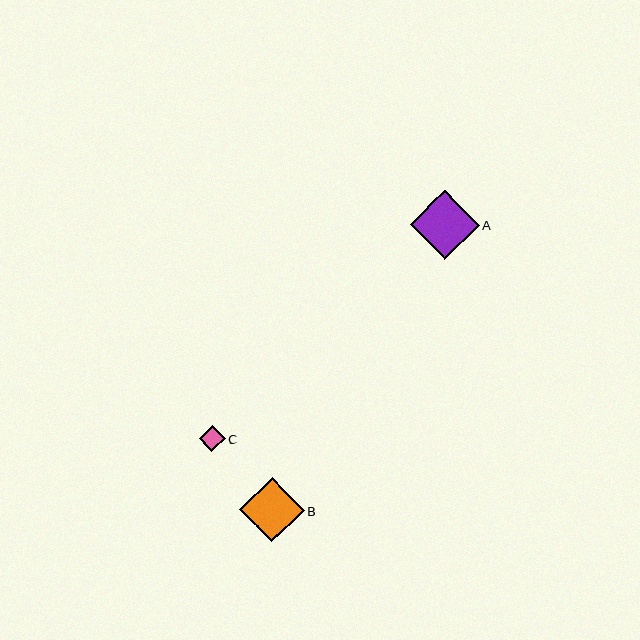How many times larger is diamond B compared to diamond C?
Diamond B is approximately 2.5 times the size of diamond C.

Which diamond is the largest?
Diamond A is the largest with a size of approximately 69 pixels.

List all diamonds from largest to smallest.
From largest to smallest: A, B, C.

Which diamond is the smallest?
Diamond C is the smallest with a size of approximately 26 pixels.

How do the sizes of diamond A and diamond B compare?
Diamond A and diamond B are approximately the same size.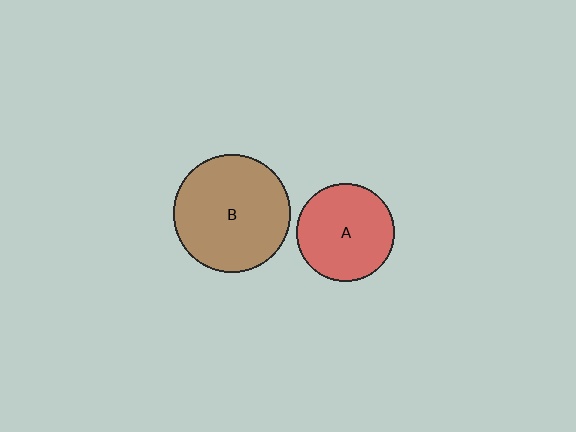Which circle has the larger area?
Circle B (brown).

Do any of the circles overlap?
No, none of the circles overlap.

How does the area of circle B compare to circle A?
Approximately 1.5 times.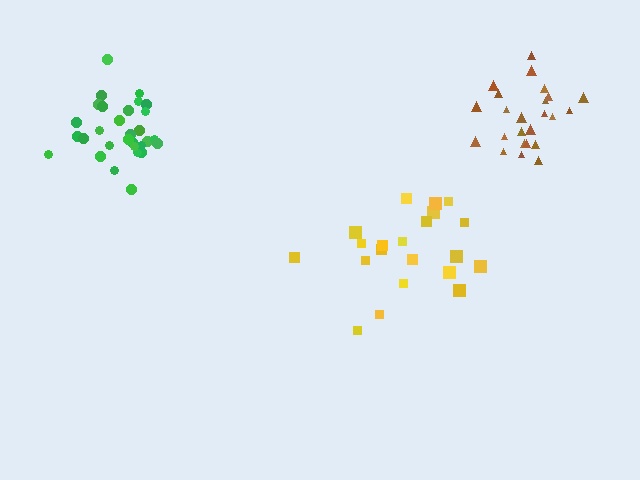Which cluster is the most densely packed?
Green.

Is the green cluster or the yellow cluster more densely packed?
Green.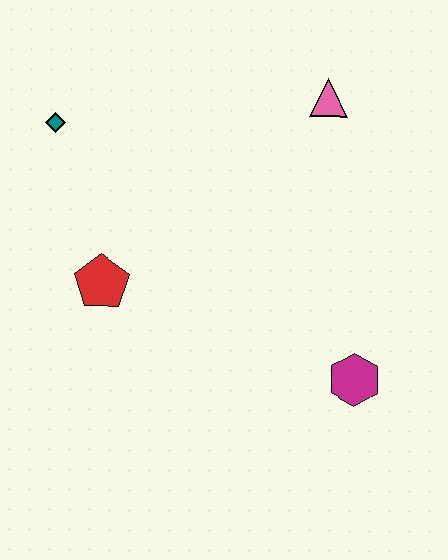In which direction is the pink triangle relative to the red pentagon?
The pink triangle is to the right of the red pentagon.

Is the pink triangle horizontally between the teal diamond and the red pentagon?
No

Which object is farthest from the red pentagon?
The pink triangle is farthest from the red pentagon.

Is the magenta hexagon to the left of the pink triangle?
No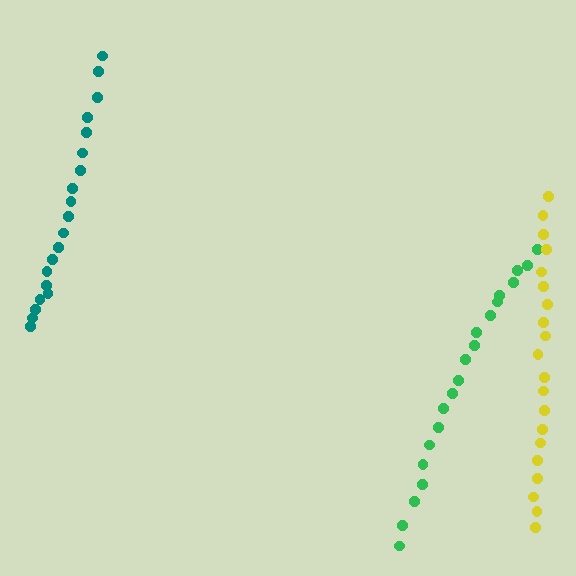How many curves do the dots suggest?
There are 3 distinct paths.